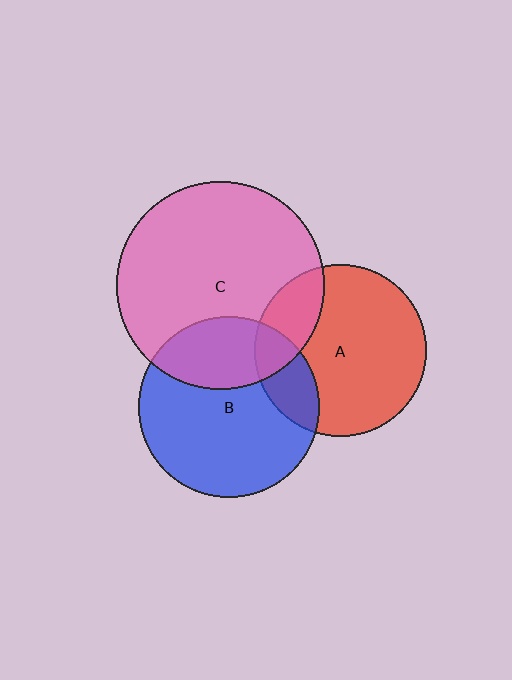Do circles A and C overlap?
Yes.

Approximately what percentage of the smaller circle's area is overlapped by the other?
Approximately 20%.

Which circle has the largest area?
Circle C (pink).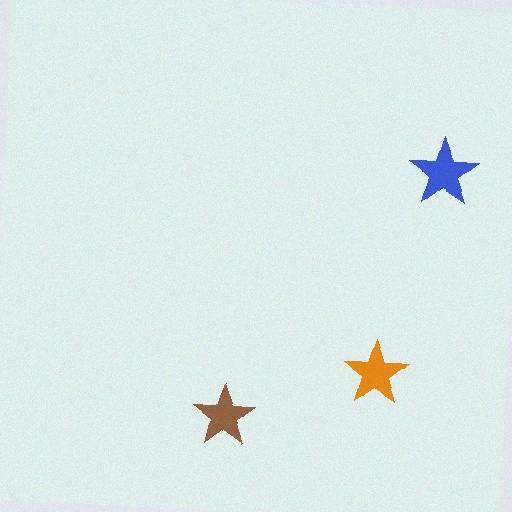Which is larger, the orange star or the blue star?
The blue one.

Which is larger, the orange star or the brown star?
The orange one.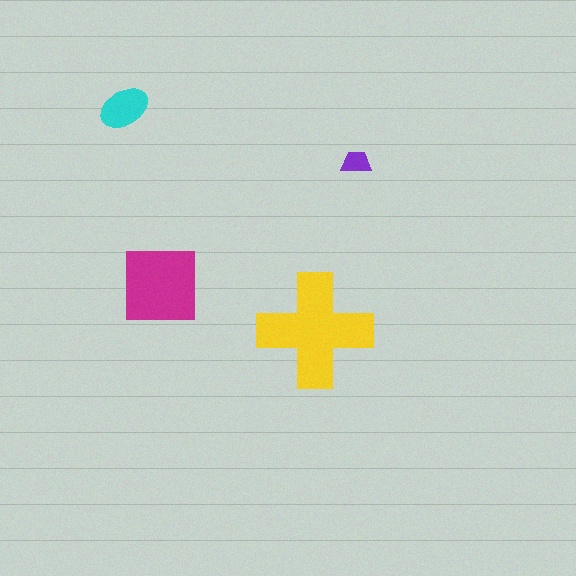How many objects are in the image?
There are 4 objects in the image.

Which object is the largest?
The yellow cross.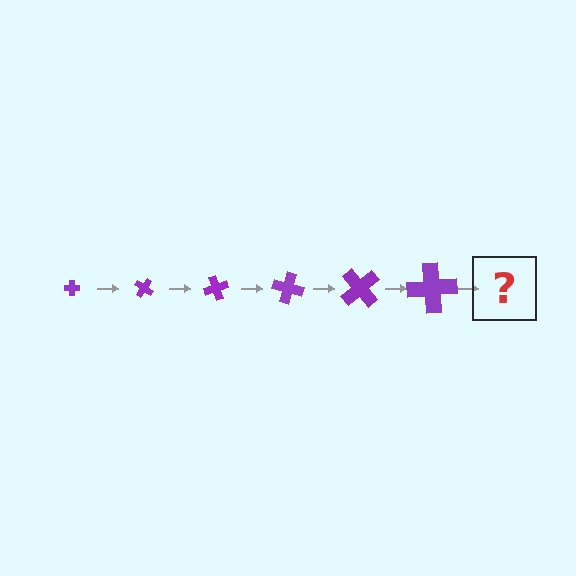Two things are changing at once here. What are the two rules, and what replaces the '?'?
The two rules are that the cross grows larger each step and it rotates 35 degrees each step. The '?' should be a cross, larger than the previous one and rotated 210 degrees from the start.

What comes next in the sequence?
The next element should be a cross, larger than the previous one and rotated 210 degrees from the start.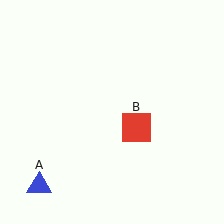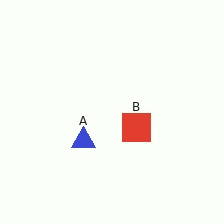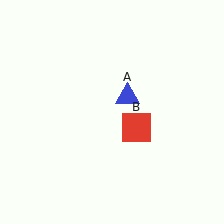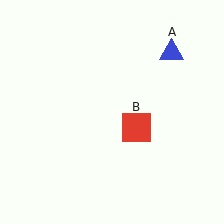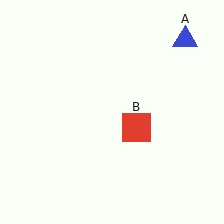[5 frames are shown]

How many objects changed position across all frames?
1 object changed position: blue triangle (object A).